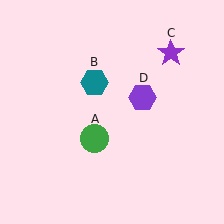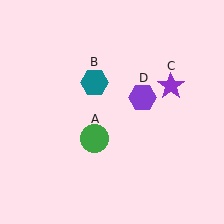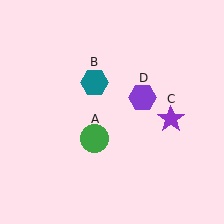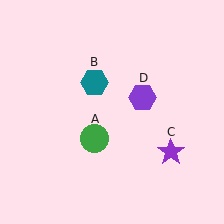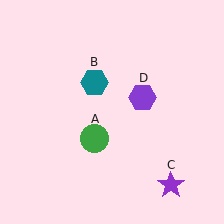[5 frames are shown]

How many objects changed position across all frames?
1 object changed position: purple star (object C).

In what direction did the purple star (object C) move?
The purple star (object C) moved down.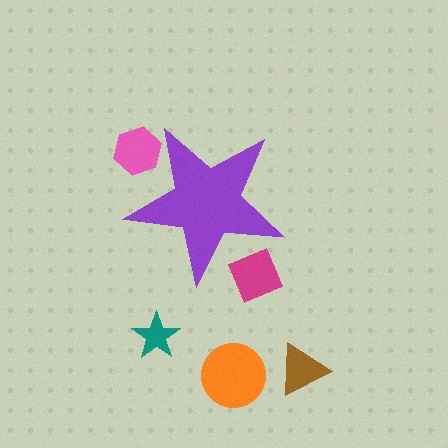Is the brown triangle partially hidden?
No, the brown triangle is fully visible.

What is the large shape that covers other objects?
A purple star.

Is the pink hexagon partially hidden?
Yes, the pink hexagon is partially hidden behind the purple star.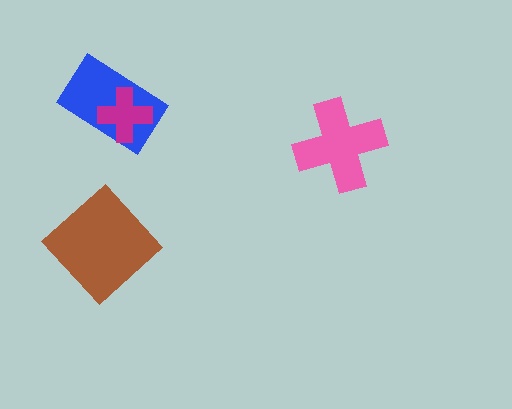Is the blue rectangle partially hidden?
Yes, it is partially covered by another shape.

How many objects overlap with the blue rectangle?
1 object overlaps with the blue rectangle.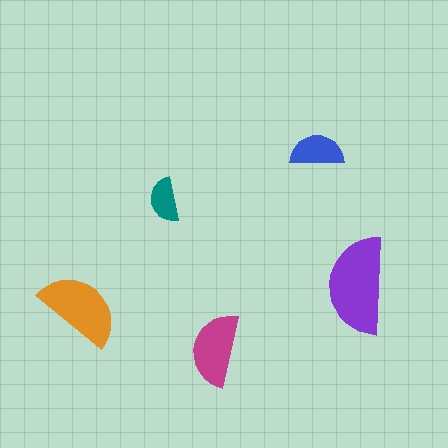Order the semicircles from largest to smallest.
the purple one, the orange one, the magenta one, the blue one, the teal one.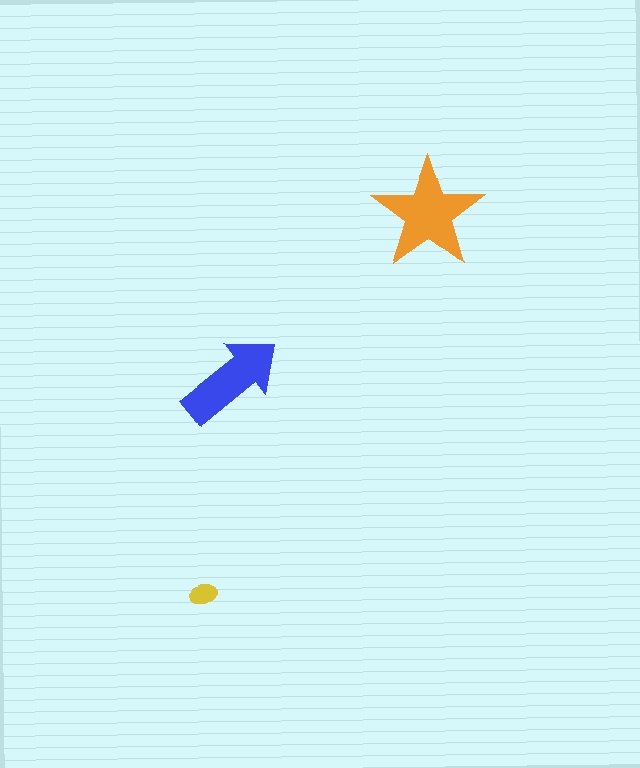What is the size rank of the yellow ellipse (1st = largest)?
3rd.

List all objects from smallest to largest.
The yellow ellipse, the blue arrow, the orange star.